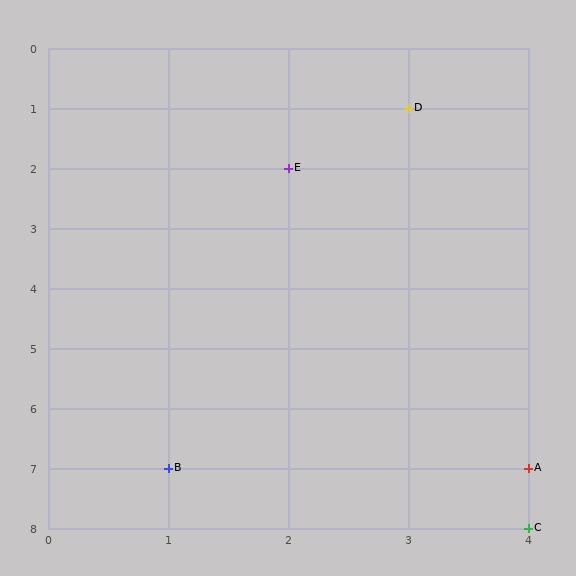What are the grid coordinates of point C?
Point C is at grid coordinates (4, 8).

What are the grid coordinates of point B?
Point B is at grid coordinates (1, 7).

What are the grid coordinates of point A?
Point A is at grid coordinates (4, 7).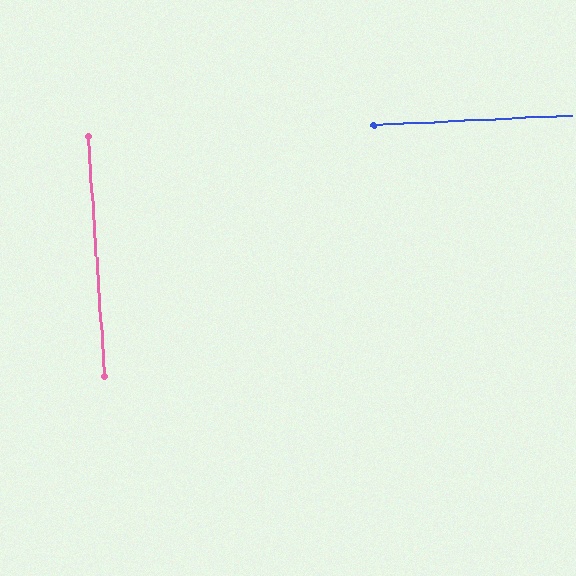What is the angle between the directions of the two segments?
Approximately 89 degrees.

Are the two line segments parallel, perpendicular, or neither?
Perpendicular — they meet at approximately 89°.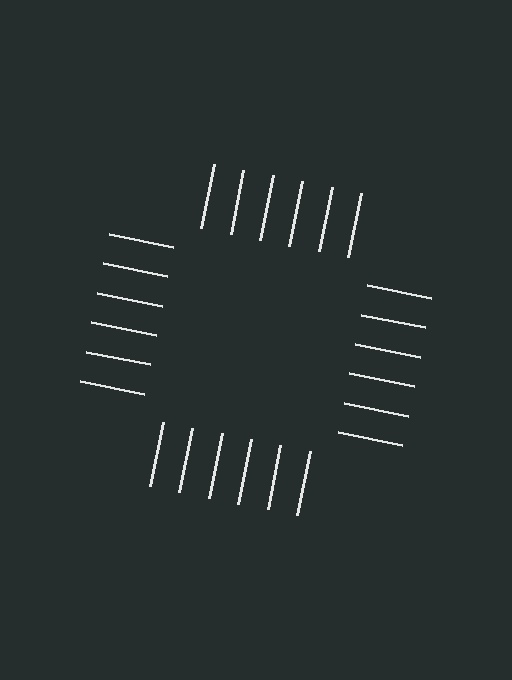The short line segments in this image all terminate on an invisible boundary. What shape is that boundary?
An illusory square — the line segments terminate on its edges but no continuous stroke is drawn.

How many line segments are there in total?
24 — 6 along each of the 4 edges.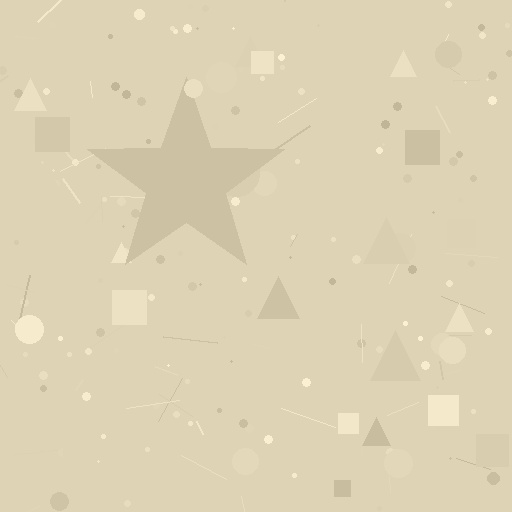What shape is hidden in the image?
A star is hidden in the image.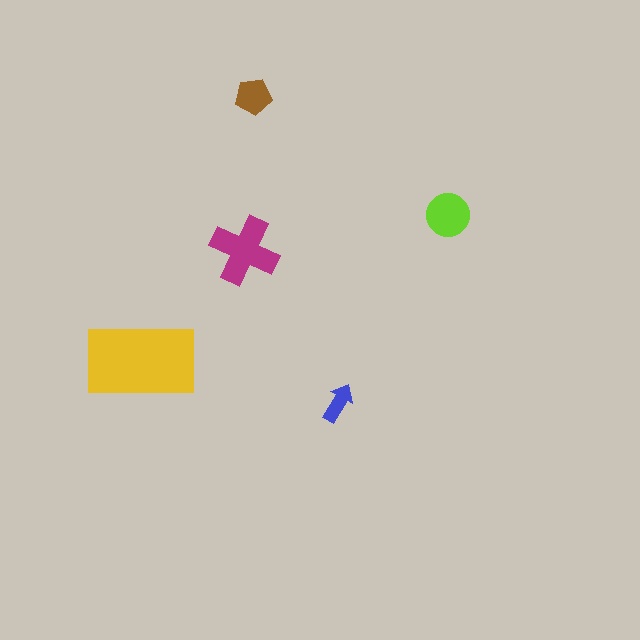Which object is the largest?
The yellow rectangle.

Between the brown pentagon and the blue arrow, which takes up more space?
The brown pentagon.